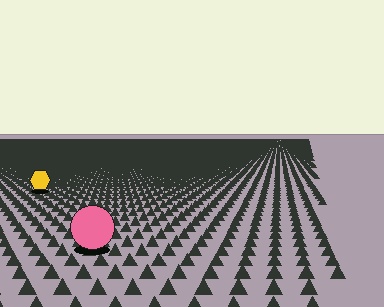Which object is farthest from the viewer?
The yellow hexagon is farthest from the viewer. It appears smaller and the ground texture around it is denser.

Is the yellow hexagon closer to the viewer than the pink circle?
No. The pink circle is closer — you can tell from the texture gradient: the ground texture is coarser near it.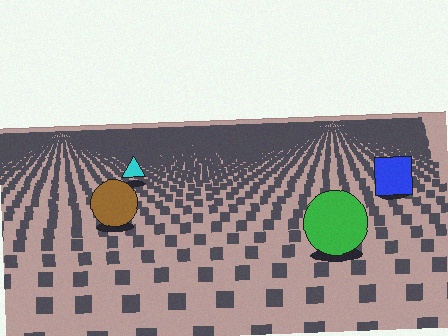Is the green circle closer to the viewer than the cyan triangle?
Yes. The green circle is closer — you can tell from the texture gradient: the ground texture is coarser near it.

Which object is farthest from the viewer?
The cyan triangle is farthest from the viewer. It appears smaller and the ground texture around it is denser.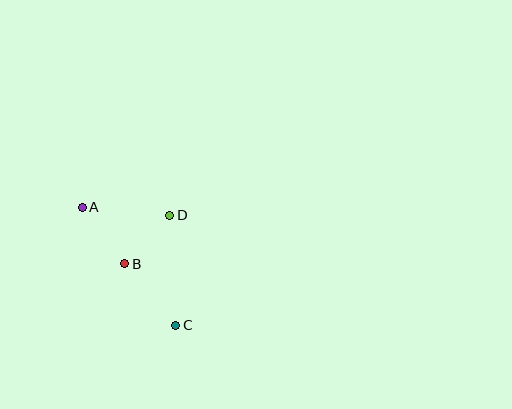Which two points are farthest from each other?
Points A and C are farthest from each other.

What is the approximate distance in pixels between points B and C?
The distance between B and C is approximately 79 pixels.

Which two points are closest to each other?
Points B and D are closest to each other.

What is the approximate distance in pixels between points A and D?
The distance between A and D is approximately 88 pixels.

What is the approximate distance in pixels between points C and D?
The distance between C and D is approximately 110 pixels.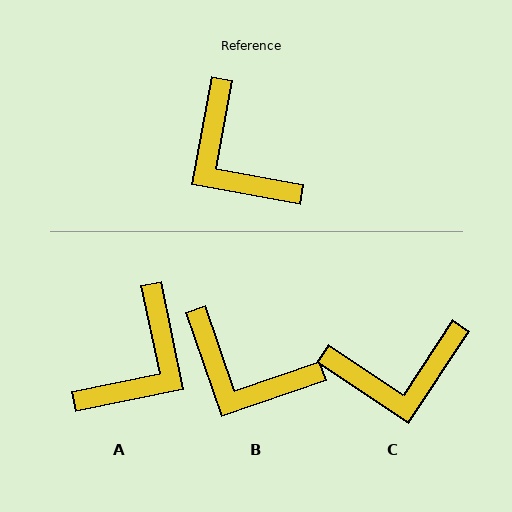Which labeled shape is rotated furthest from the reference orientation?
A, about 112 degrees away.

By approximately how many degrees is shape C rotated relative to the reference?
Approximately 67 degrees counter-clockwise.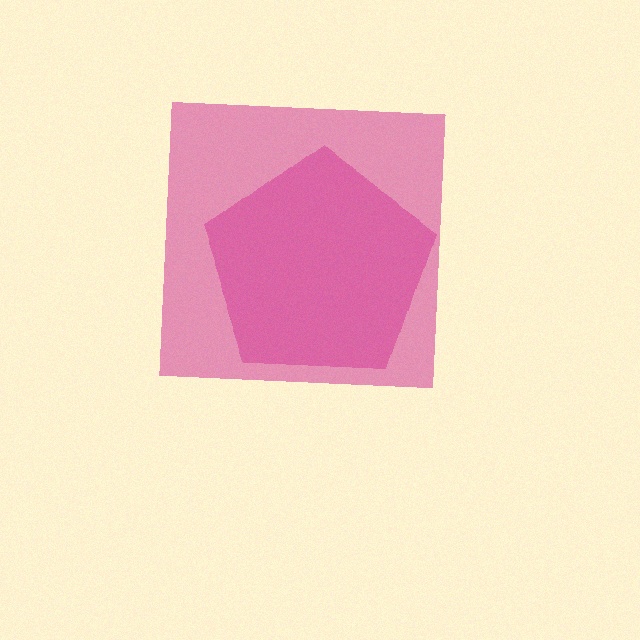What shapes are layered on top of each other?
The layered shapes are: a magenta pentagon, a pink square.